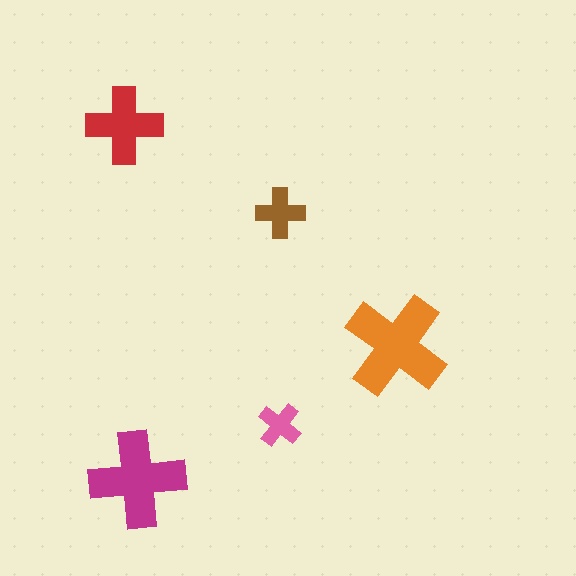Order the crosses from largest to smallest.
the orange one, the magenta one, the red one, the brown one, the pink one.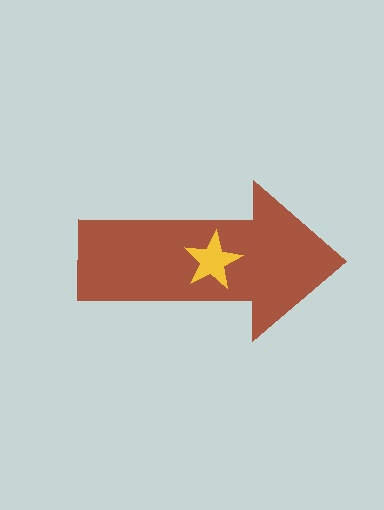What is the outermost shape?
The brown arrow.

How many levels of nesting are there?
2.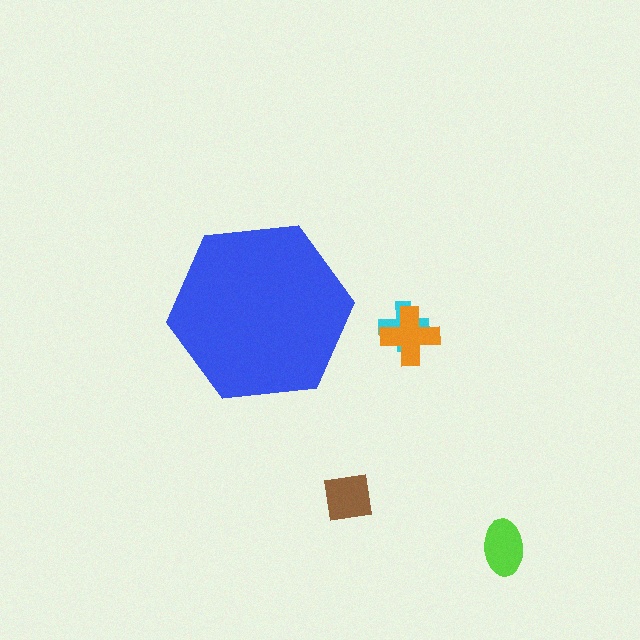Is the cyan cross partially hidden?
No, the cyan cross is fully visible.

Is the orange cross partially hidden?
No, the orange cross is fully visible.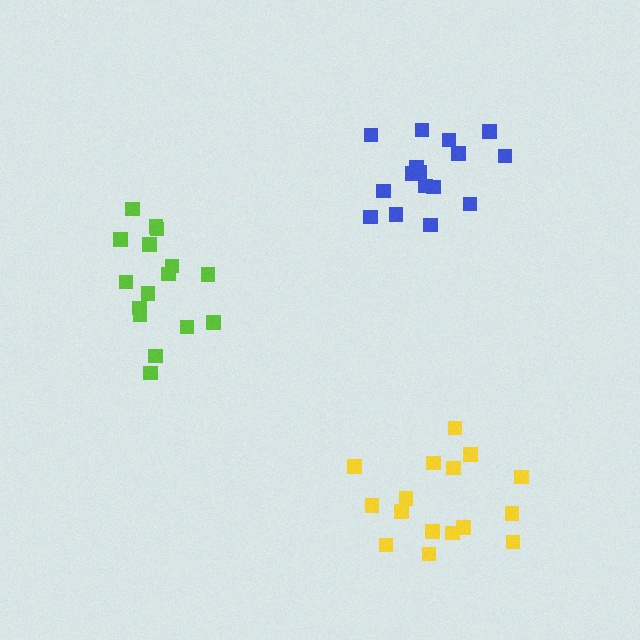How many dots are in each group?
Group 1: 16 dots, Group 2: 16 dots, Group 3: 16 dots (48 total).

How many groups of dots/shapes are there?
There are 3 groups.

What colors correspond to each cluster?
The clusters are colored: blue, lime, yellow.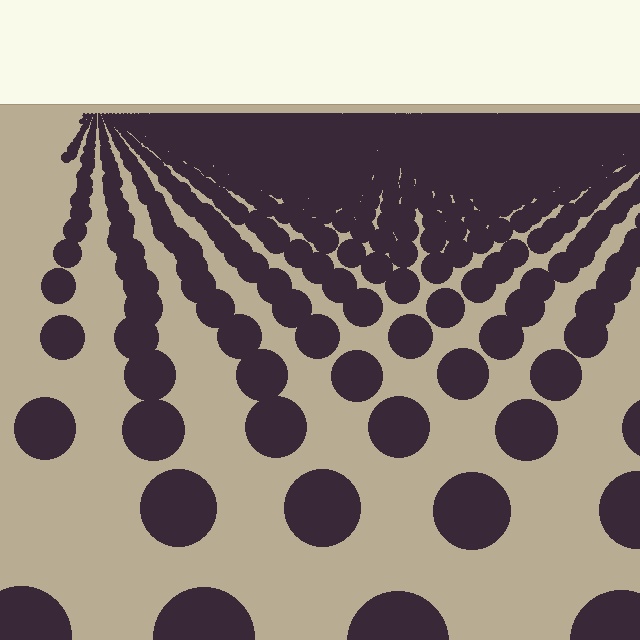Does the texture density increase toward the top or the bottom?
Density increases toward the top.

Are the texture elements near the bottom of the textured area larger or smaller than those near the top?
Larger. Near the bottom, elements are closer to the viewer and appear at a bigger on-screen size.